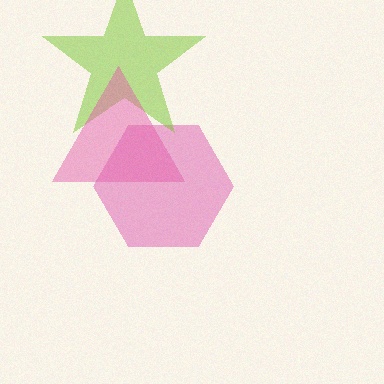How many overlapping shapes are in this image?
There are 3 overlapping shapes in the image.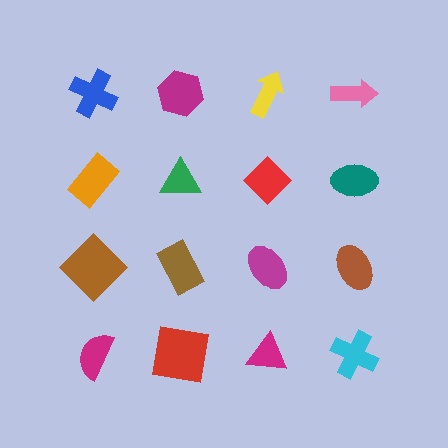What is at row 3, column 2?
A brown rectangle.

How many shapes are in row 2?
4 shapes.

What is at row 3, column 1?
A brown diamond.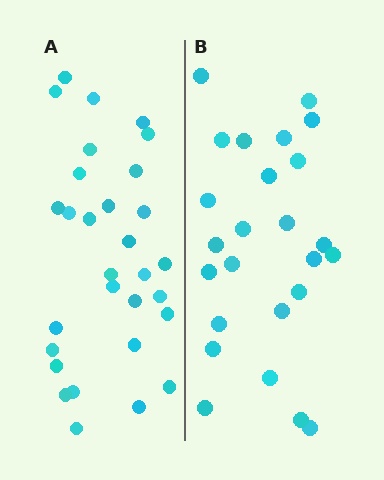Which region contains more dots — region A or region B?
Region A (the left region) has more dots.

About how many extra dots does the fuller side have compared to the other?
Region A has about 5 more dots than region B.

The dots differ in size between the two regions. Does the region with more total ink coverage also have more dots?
No. Region B has more total ink coverage because its dots are larger, but region A actually contains more individual dots. Total area can be misleading — the number of items is what matters here.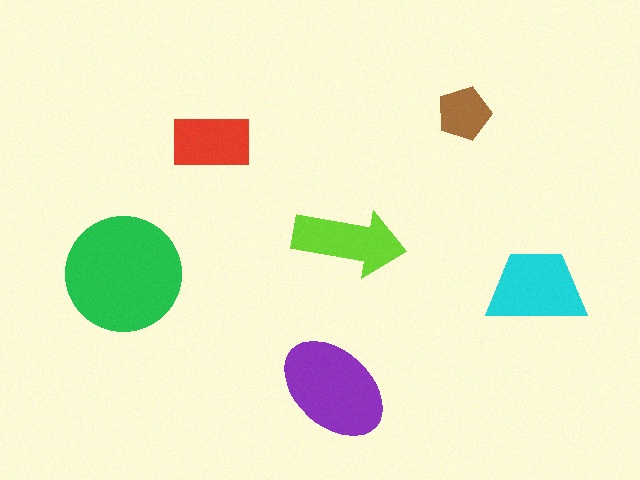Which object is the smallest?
The brown pentagon.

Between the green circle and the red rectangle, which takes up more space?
The green circle.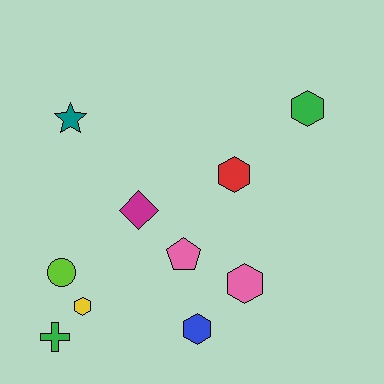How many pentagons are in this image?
There is 1 pentagon.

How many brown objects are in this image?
There are no brown objects.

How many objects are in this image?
There are 10 objects.